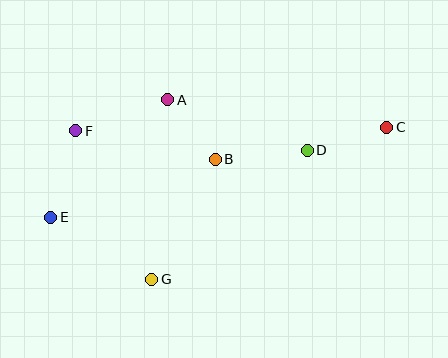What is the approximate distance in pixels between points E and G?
The distance between E and G is approximately 118 pixels.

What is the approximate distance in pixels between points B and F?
The distance between B and F is approximately 143 pixels.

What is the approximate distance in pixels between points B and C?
The distance between B and C is approximately 175 pixels.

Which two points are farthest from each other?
Points C and E are farthest from each other.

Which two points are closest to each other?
Points A and B are closest to each other.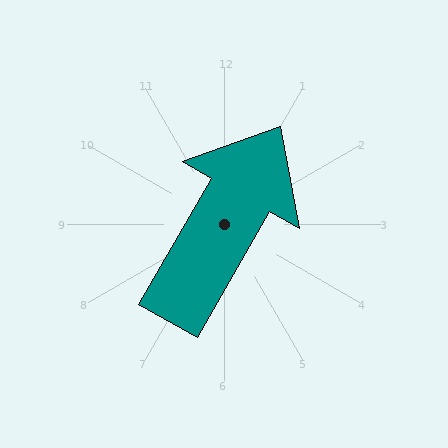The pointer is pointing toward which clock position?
Roughly 1 o'clock.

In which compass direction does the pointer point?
Northeast.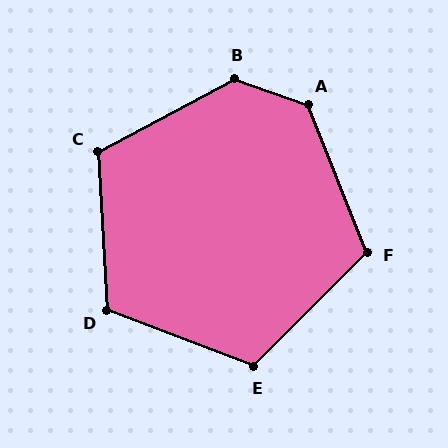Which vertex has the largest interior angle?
B, at approximately 132 degrees.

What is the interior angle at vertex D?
Approximately 114 degrees (obtuse).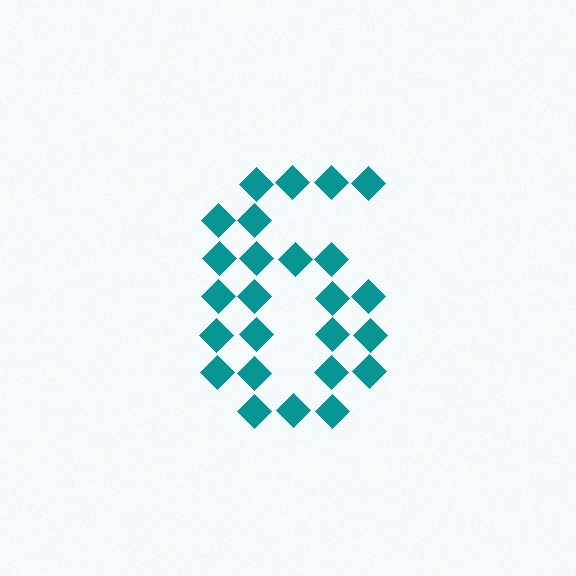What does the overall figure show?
The overall figure shows the digit 6.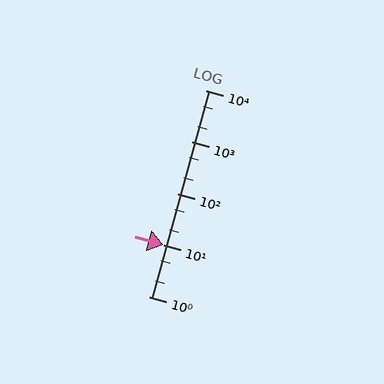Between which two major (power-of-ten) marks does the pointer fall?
The pointer is between 10 and 100.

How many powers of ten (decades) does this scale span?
The scale spans 4 decades, from 1 to 10000.